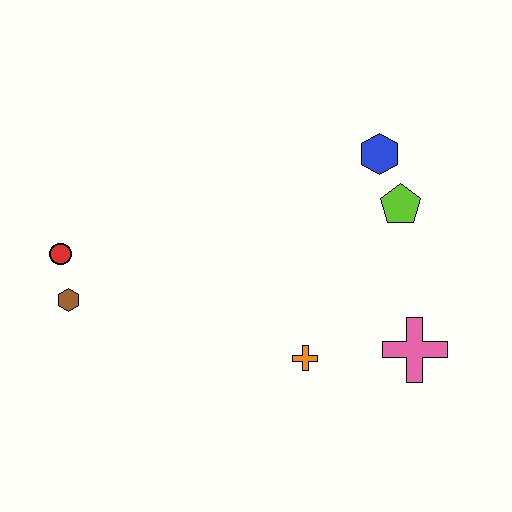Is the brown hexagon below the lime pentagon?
Yes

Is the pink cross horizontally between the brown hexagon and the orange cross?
No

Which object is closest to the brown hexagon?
The red circle is closest to the brown hexagon.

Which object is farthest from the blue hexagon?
The brown hexagon is farthest from the blue hexagon.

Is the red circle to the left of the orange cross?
Yes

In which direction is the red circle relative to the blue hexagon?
The red circle is to the left of the blue hexagon.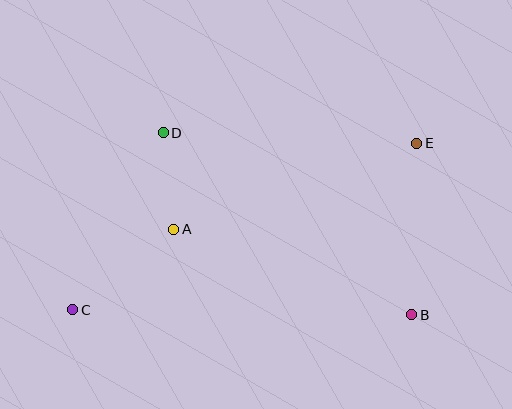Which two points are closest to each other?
Points A and D are closest to each other.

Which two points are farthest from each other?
Points C and E are farthest from each other.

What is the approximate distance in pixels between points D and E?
The distance between D and E is approximately 254 pixels.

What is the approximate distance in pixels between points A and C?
The distance between A and C is approximately 129 pixels.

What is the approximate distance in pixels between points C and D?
The distance between C and D is approximately 199 pixels.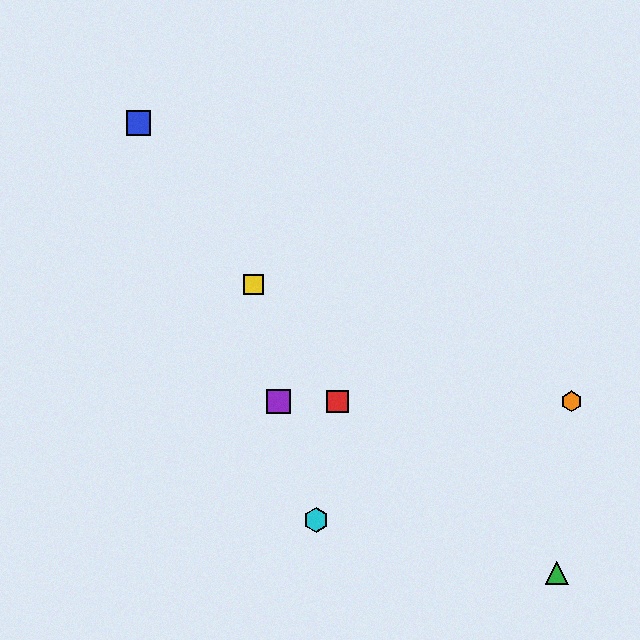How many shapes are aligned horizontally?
3 shapes (the red square, the purple square, the orange hexagon) are aligned horizontally.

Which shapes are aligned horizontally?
The red square, the purple square, the orange hexagon are aligned horizontally.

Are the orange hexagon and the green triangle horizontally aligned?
No, the orange hexagon is at y≈401 and the green triangle is at y≈573.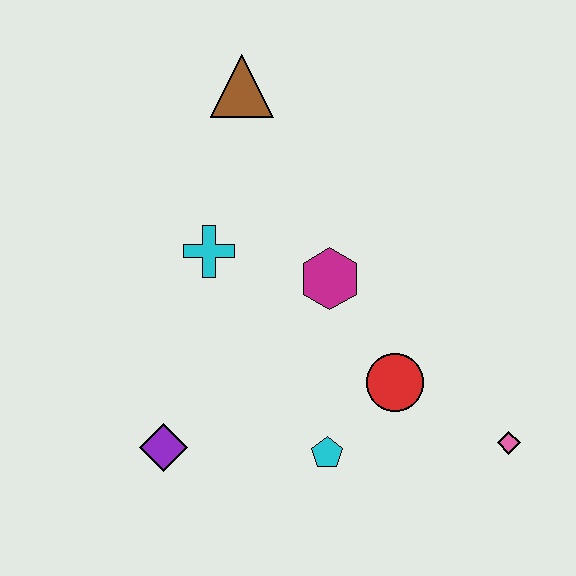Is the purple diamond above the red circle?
No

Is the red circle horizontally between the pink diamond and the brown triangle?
Yes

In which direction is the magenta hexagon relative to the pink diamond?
The magenta hexagon is to the left of the pink diamond.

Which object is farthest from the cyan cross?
The pink diamond is farthest from the cyan cross.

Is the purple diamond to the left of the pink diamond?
Yes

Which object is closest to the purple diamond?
The cyan pentagon is closest to the purple diamond.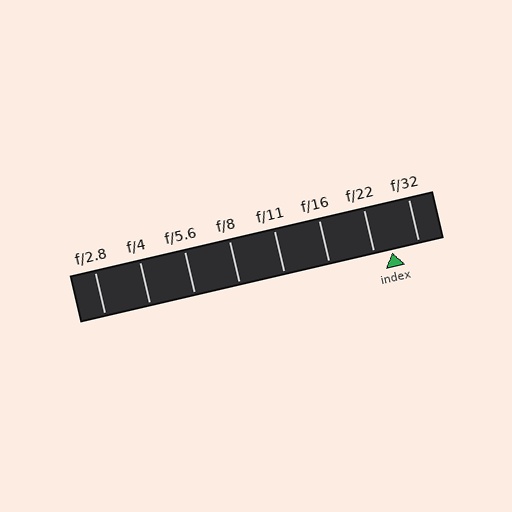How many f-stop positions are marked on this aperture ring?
There are 8 f-stop positions marked.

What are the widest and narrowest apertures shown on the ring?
The widest aperture shown is f/2.8 and the narrowest is f/32.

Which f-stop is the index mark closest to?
The index mark is closest to f/22.